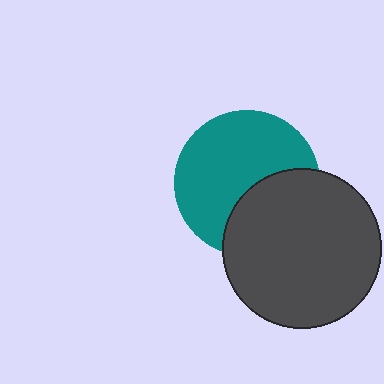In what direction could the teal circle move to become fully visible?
The teal circle could move toward the upper-left. That would shift it out from behind the dark gray circle entirely.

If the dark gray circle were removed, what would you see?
You would see the complete teal circle.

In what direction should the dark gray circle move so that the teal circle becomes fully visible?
The dark gray circle should move toward the lower-right. That is the shortest direction to clear the overlap and leave the teal circle fully visible.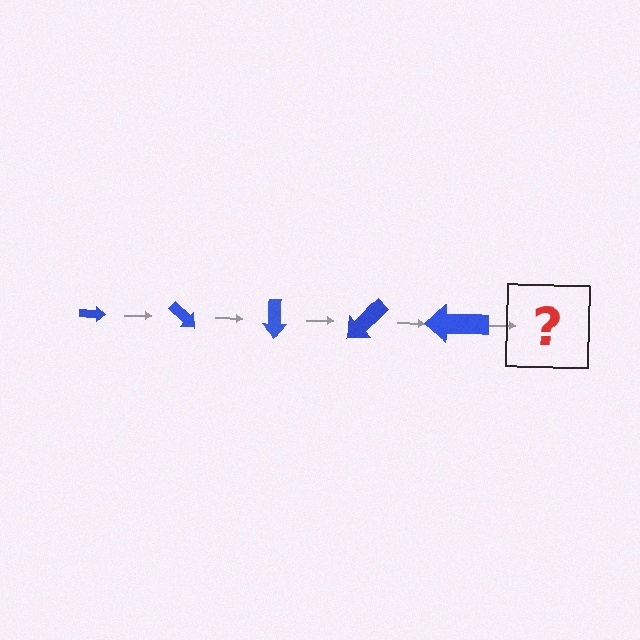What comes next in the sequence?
The next element should be an arrow, larger than the previous one and rotated 225 degrees from the start.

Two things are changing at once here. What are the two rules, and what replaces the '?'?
The two rules are that the arrow grows larger each step and it rotates 45 degrees each step. The '?' should be an arrow, larger than the previous one and rotated 225 degrees from the start.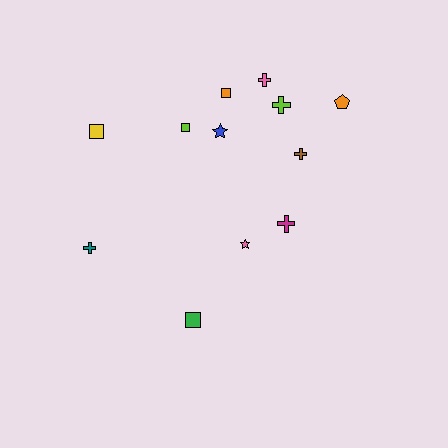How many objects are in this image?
There are 12 objects.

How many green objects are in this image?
There is 1 green object.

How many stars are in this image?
There are 2 stars.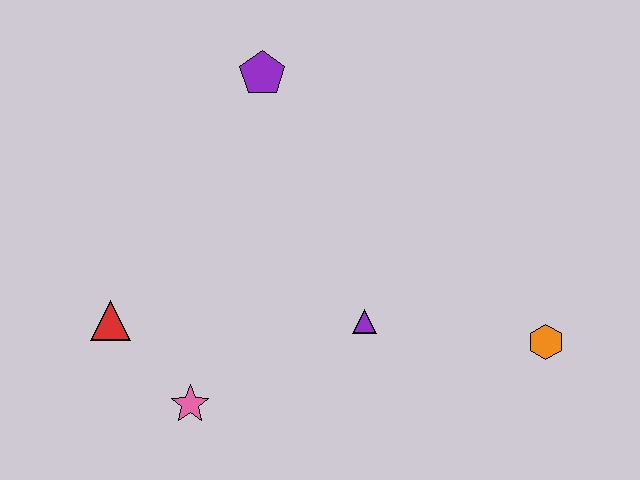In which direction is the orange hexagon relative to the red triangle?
The orange hexagon is to the right of the red triangle.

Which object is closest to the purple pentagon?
The purple triangle is closest to the purple pentagon.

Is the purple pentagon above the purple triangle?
Yes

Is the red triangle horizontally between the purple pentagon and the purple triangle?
No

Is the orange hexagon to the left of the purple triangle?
No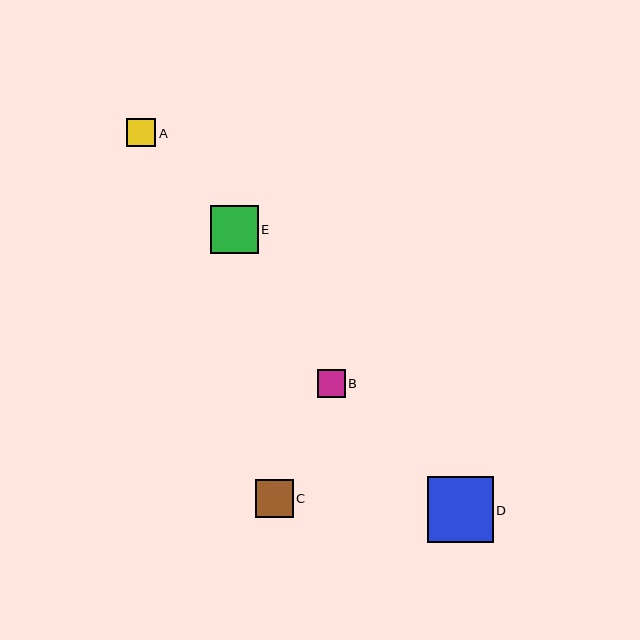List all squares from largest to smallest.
From largest to smallest: D, E, C, A, B.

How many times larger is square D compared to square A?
Square D is approximately 2.3 times the size of square A.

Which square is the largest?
Square D is the largest with a size of approximately 66 pixels.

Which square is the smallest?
Square B is the smallest with a size of approximately 28 pixels.